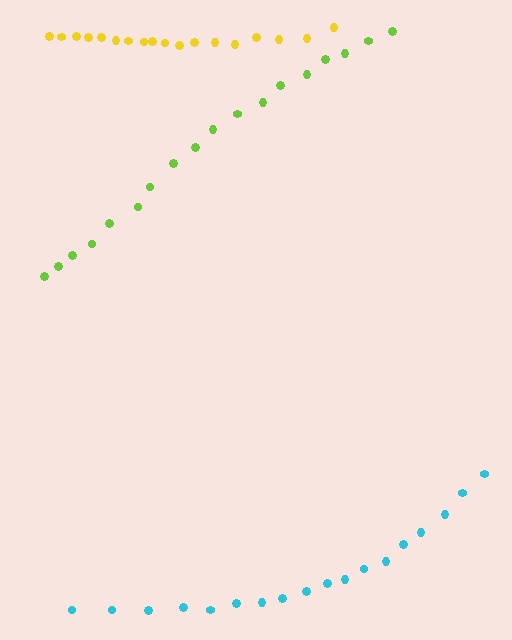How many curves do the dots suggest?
There are 3 distinct paths.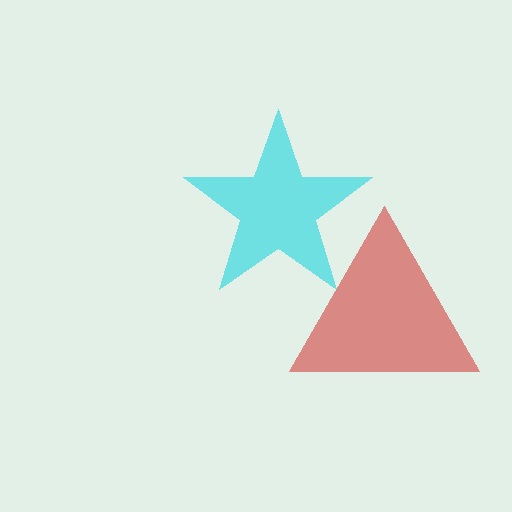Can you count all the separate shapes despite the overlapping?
Yes, there are 2 separate shapes.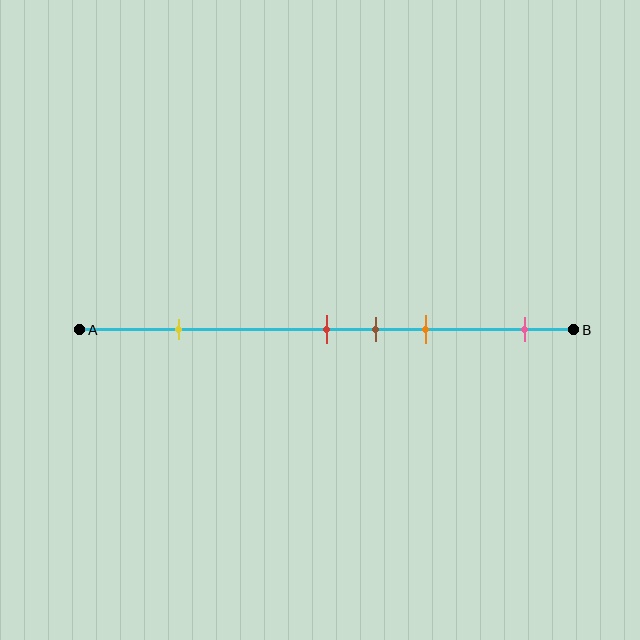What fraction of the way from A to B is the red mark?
The red mark is approximately 50% (0.5) of the way from A to B.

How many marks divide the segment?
There are 5 marks dividing the segment.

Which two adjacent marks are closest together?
The red and brown marks are the closest adjacent pair.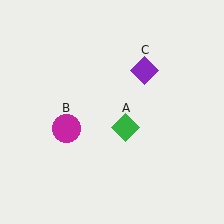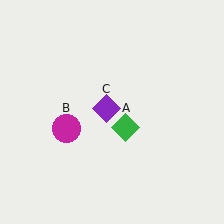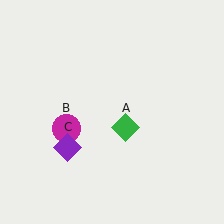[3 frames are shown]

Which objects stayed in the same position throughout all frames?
Green diamond (object A) and magenta circle (object B) remained stationary.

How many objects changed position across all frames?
1 object changed position: purple diamond (object C).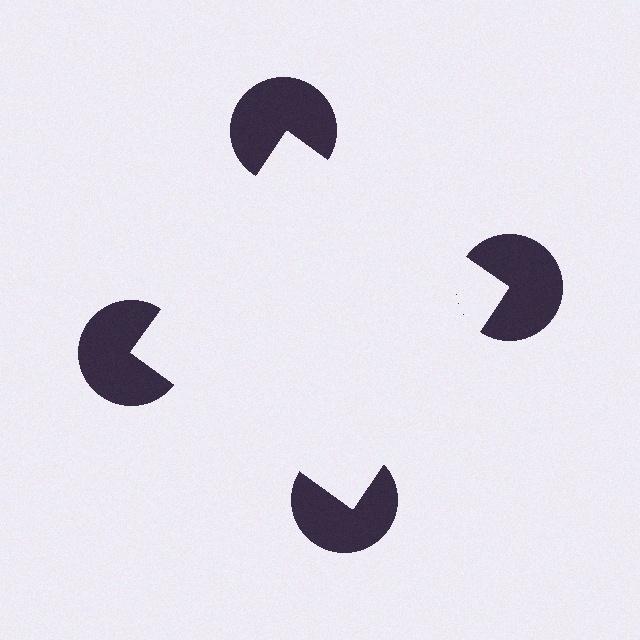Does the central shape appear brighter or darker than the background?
It typically appears slightly brighter than the background, even though no actual brightness change is drawn.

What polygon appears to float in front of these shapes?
An illusory square — its edges are inferred from the aligned wedge cuts in the pac-man discs, not physically drawn.